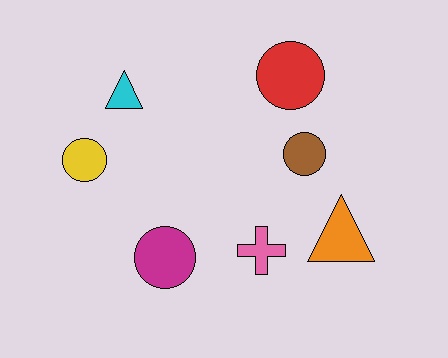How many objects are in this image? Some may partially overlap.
There are 7 objects.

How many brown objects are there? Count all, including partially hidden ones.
There is 1 brown object.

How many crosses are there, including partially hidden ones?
There is 1 cross.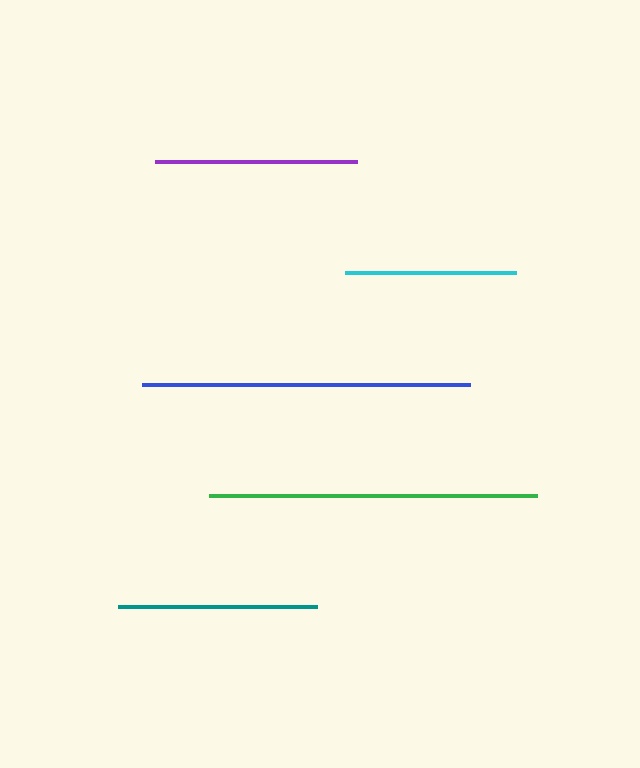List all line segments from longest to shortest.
From longest to shortest: green, blue, purple, teal, cyan.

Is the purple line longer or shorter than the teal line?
The purple line is longer than the teal line.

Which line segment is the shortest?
The cyan line is the shortest at approximately 171 pixels.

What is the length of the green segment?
The green segment is approximately 328 pixels long.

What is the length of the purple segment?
The purple segment is approximately 202 pixels long.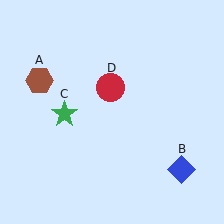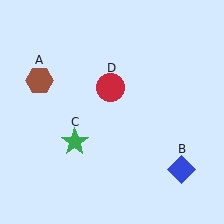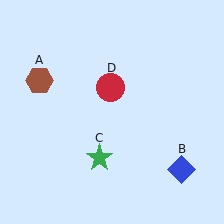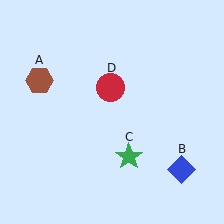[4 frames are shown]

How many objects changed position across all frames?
1 object changed position: green star (object C).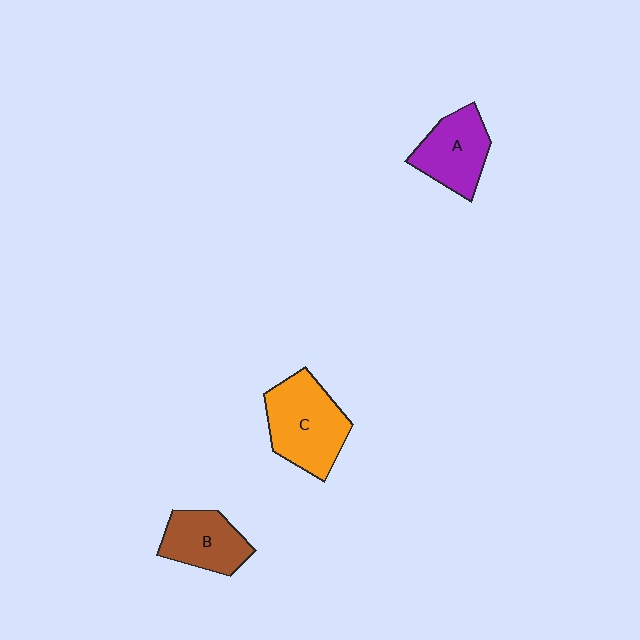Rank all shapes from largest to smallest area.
From largest to smallest: C (orange), A (purple), B (brown).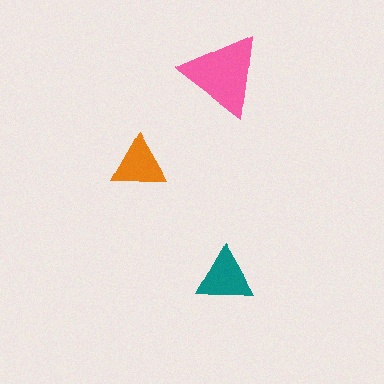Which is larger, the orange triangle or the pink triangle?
The pink one.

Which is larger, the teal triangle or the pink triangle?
The pink one.